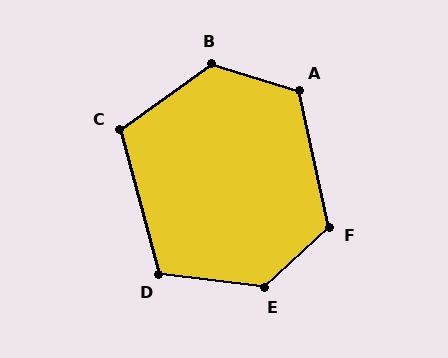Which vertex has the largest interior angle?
E, at approximately 130 degrees.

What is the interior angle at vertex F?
Approximately 121 degrees (obtuse).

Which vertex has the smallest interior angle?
C, at approximately 110 degrees.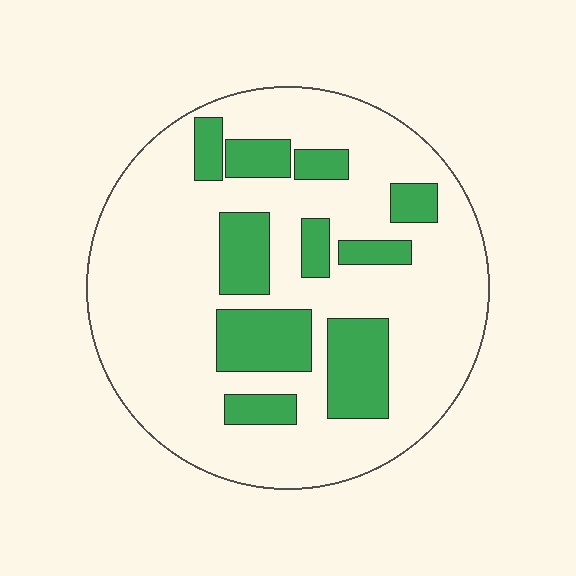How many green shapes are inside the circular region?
10.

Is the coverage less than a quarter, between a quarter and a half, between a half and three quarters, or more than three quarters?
Less than a quarter.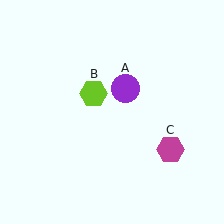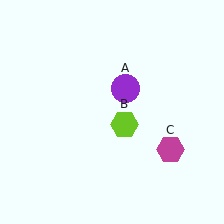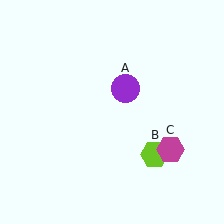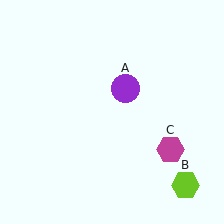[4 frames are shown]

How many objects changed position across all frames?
1 object changed position: lime hexagon (object B).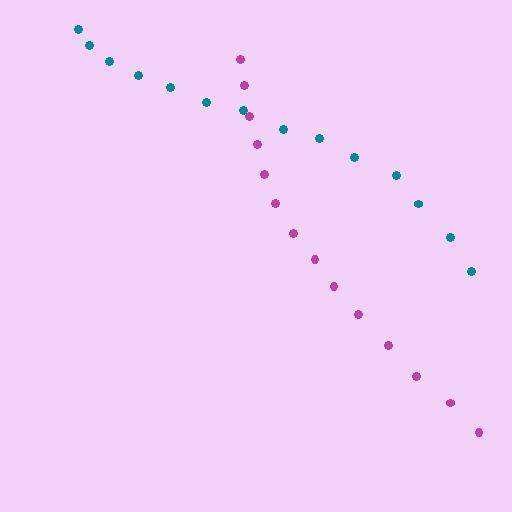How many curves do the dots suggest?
There are 2 distinct paths.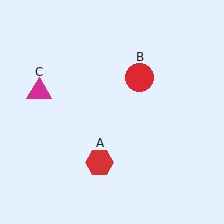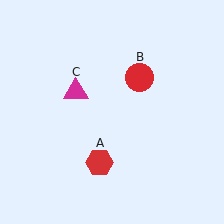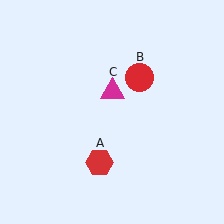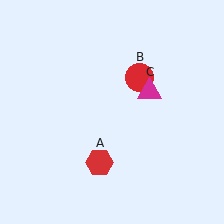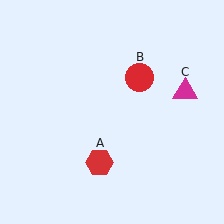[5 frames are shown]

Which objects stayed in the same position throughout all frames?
Red hexagon (object A) and red circle (object B) remained stationary.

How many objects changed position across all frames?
1 object changed position: magenta triangle (object C).